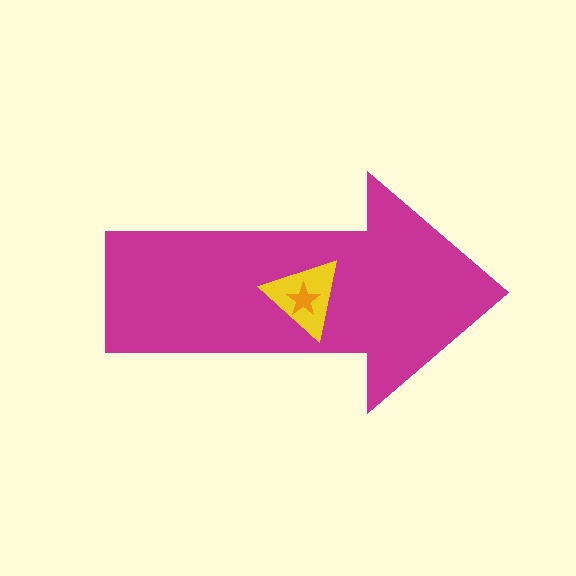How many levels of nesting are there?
3.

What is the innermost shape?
The orange star.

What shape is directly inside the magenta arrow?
The yellow triangle.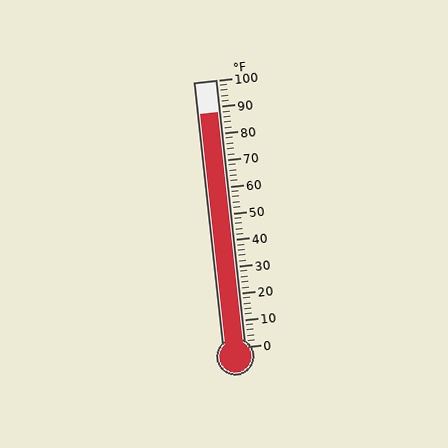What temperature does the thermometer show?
The thermometer shows approximately 88°F.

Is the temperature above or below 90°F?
The temperature is below 90°F.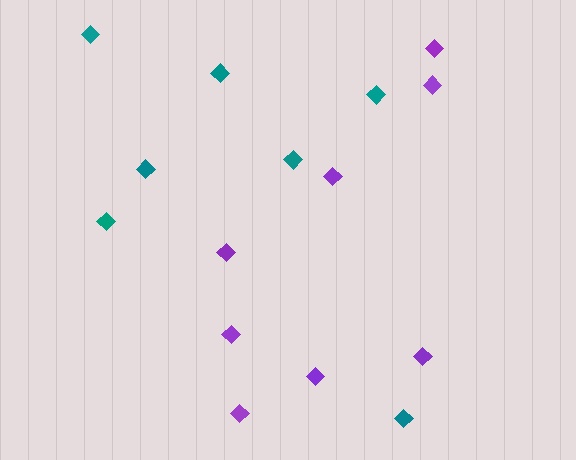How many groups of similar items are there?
There are 2 groups: one group of teal diamonds (7) and one group of purple diamonds (8).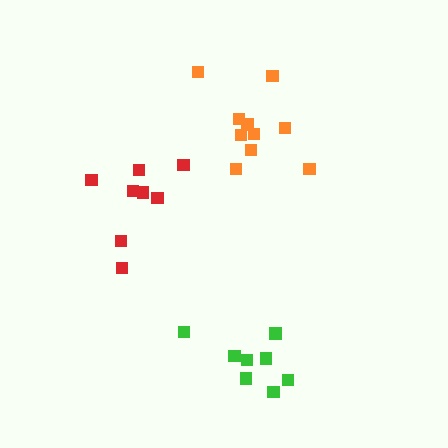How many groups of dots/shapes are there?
There are 3 groups.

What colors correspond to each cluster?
The clusters are colored: green, orange, red.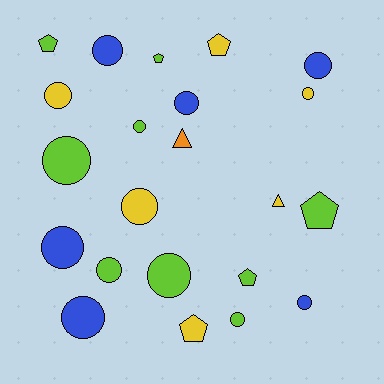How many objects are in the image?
There are 22 objects.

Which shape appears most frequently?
Circle, with 14 objects.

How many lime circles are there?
There are 5 lime circles.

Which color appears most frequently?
Lime, with 9 objects.